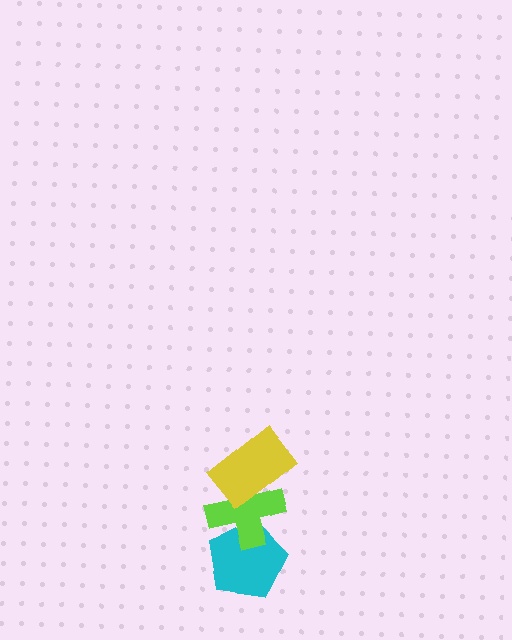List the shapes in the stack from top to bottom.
From top to bottom: the yellow rectangle, the lime cross, the cyan pentagon.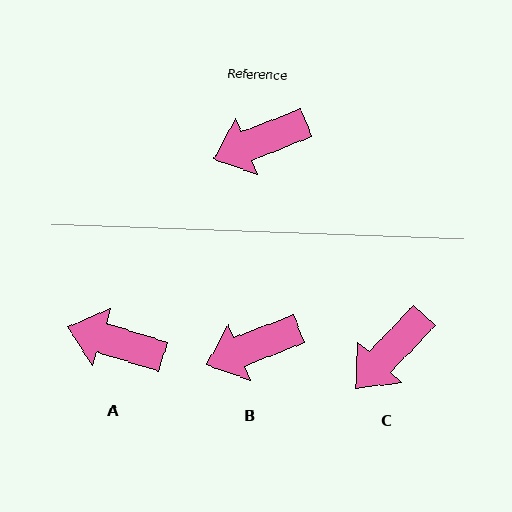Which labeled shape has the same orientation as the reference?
B.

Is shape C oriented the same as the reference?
No, it is off by about 25 degrees.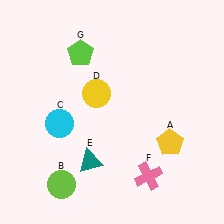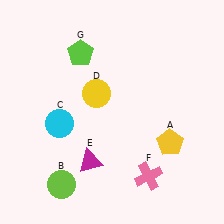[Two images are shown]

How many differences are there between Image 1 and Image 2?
There is 1 difference between the two images.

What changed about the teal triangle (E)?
In Image 1, E is teal. In Image 2, it changed to magenta.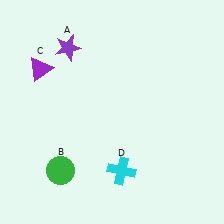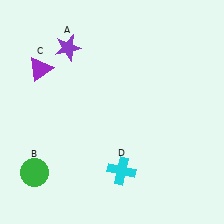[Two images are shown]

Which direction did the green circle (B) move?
The green circle (B) moved left.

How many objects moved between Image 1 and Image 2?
1 object moved between the two images.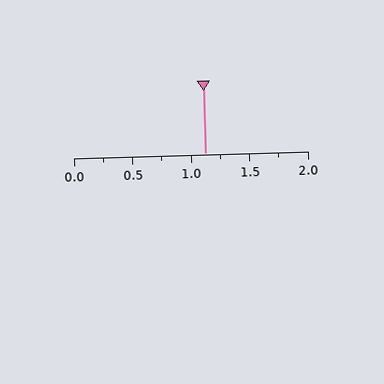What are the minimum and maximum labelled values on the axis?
The axis runs from 0.0 to 2.0.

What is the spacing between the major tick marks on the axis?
The major ticks are spaced 0.5 apart.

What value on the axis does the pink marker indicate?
The marker indicates approximately 1.12.